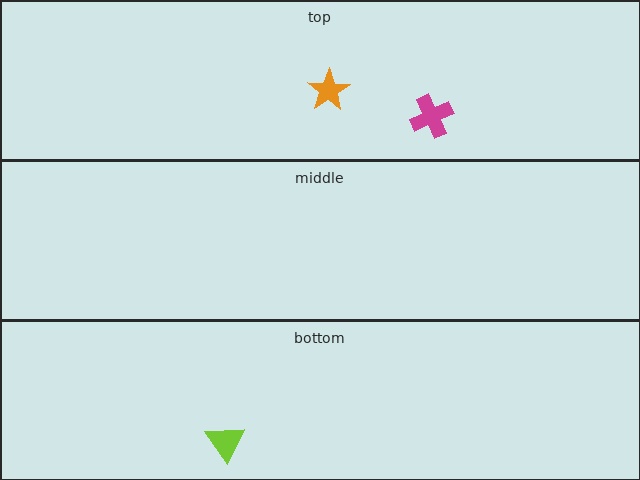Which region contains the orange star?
The top region.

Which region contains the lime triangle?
The bottom region.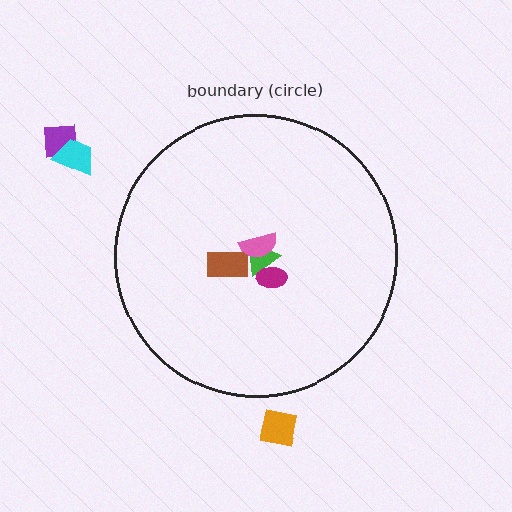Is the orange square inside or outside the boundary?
Outside.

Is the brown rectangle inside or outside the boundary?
Inside.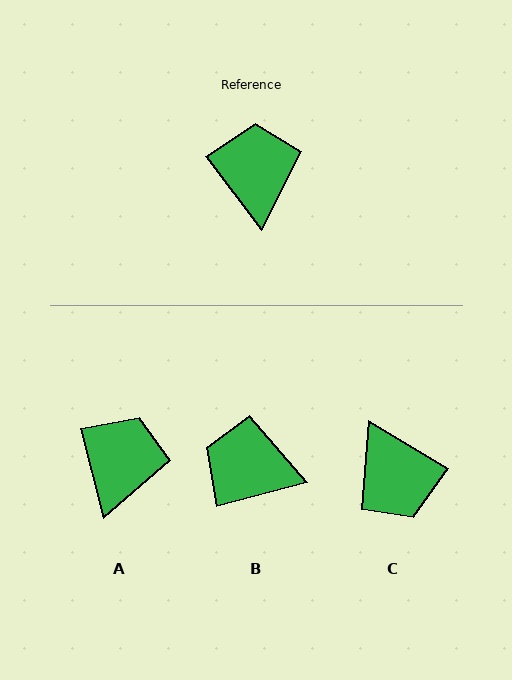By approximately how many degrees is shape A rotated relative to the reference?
Approximately 23 degrees clockwise.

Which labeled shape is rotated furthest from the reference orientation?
C, about 158 degrees away.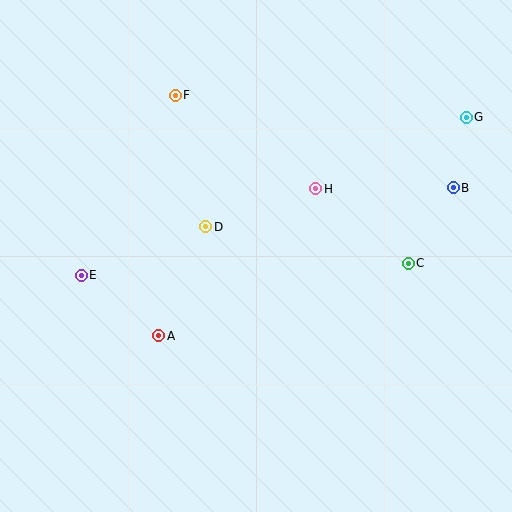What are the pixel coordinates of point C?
Point C is at (408, 263).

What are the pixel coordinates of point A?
Point A is at (159, 336).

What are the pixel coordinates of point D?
Point D is at (206, 227).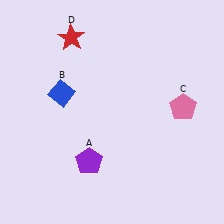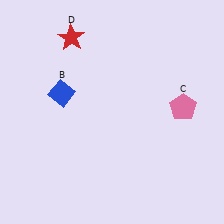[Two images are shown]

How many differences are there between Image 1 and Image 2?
There is 1 difference between the two images.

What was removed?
The purple pentagon (A) was removed in Image 2.